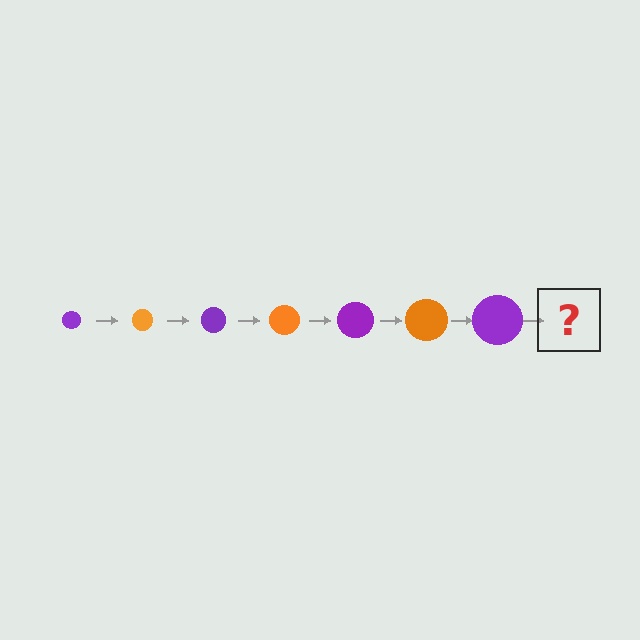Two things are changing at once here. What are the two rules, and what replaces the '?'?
The two rules are that the circle grows larger each step and the color cycles through purple and orange. The '?' should be an orange circle, larger than the previous one.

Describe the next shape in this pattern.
It should be an orange circle, larger than the previous one.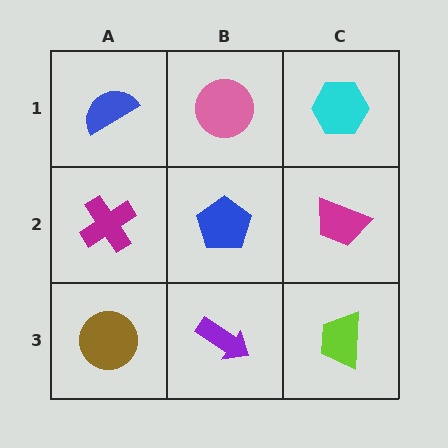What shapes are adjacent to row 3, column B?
A blue pentagon (row 2, column B), a brown circle (row 3, column A), a lime trapezoid (row 3, column C).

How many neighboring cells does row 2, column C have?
3.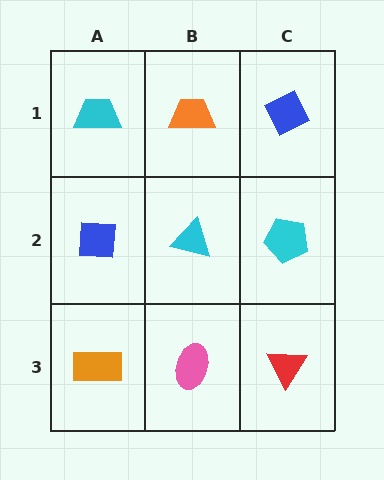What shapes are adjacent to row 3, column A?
A blue square (row 2, column A), a pink ellipse (row 3, column B).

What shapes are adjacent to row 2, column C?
A blue diamond (row 1, column C), a red triangle (row 3, column C), a cyan triangle (row 2, column B).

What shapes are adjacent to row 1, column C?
A cyan pentagon (row 2, column C), an orange trapezoid (row 1, column B).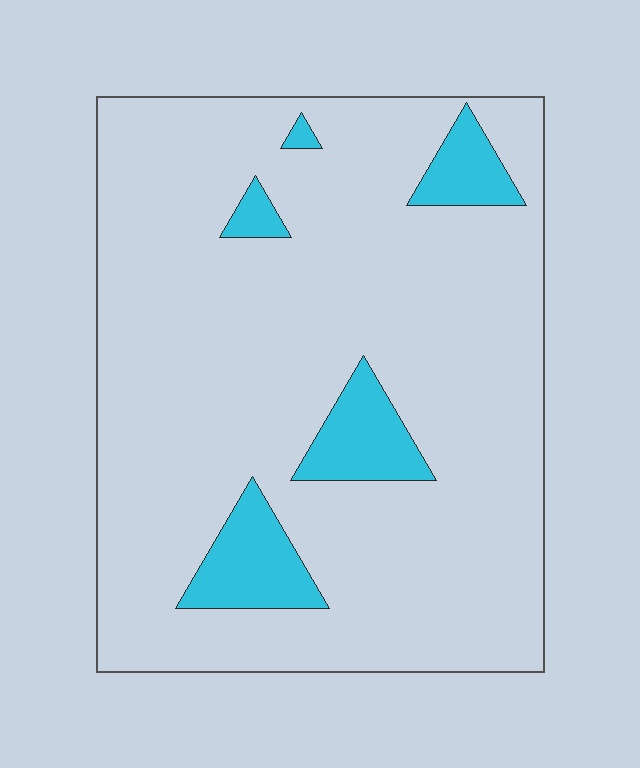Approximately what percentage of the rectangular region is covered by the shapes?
Approximately 10%.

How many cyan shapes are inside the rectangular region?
5.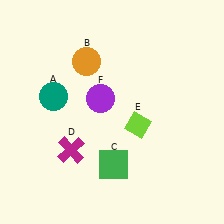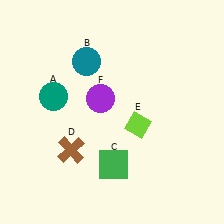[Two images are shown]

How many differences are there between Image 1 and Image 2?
There are 2 differences between the two images.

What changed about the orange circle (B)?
In Image 1, B is orange. In Image 2, it changed to teal.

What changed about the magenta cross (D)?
In Image 1, D is magenta. In Image 2, it changed to brown.